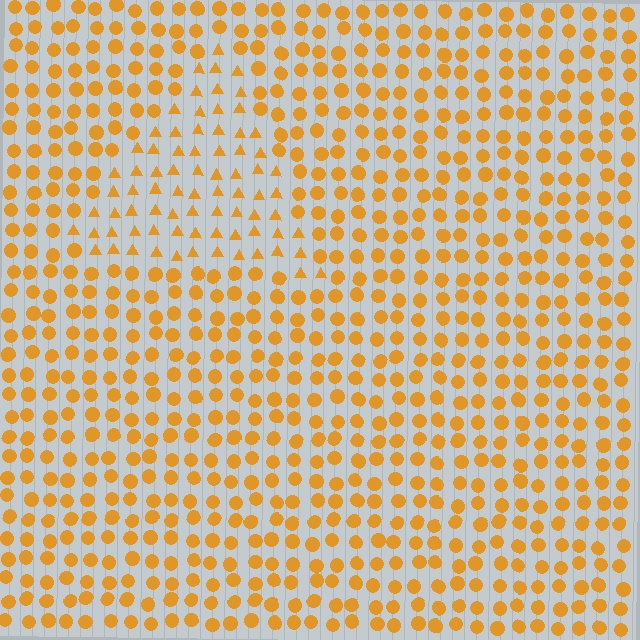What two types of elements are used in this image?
The image uses triangles inside the triangle region and circles outside it.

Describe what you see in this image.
The image is filled with small orange elements arranged in a uniform grid. A triangle-shaped region contains triangles, while the surrounding area contains circles. The boundary is defined purely by the change in element shape.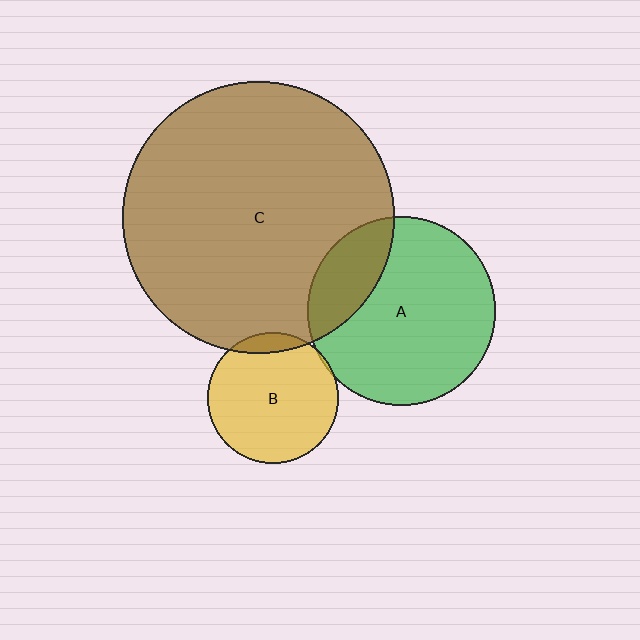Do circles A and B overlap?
Yes.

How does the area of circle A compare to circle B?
Approximately 2.1 times.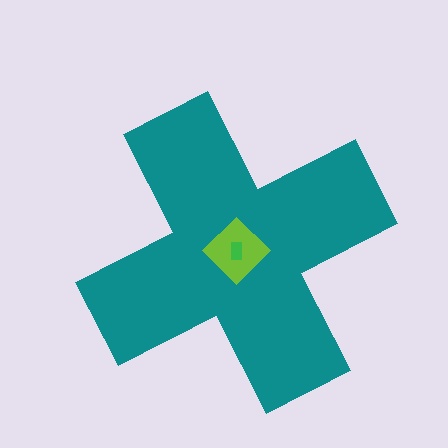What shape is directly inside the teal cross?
The lime diamond.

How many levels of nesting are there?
3.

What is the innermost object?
The green rectangle.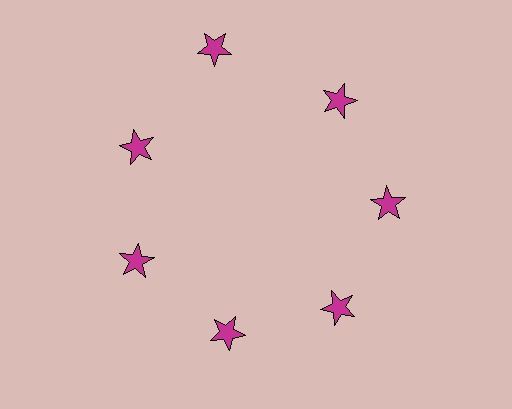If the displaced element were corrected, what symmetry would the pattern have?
It would have 7-fold rotational symmetry — the pattern would map onto itself every 51 degrees.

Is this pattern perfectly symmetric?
No. The 7 magenta stars are arranged in a ring, but one element near the 12 o'clock position is pushed outward from the center, breaking the 7-fold rotational symmetry.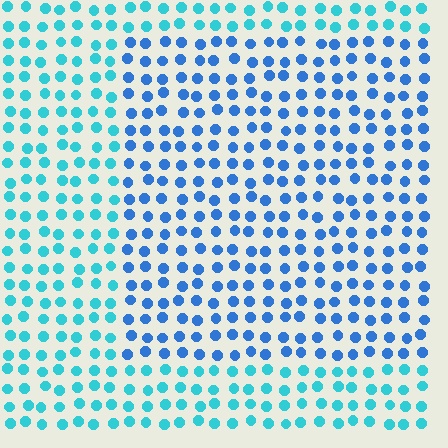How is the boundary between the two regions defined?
The boundary is defined purely by a slight shift in hue (about 32 degrees). Spacing, size, and orientation are identical on both sides.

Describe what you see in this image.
The image is filled with small cyan elements in a uniform arrangement. A rectangle-shaped region is visible where the elements are tinted to a slightly different hue, forming a subtle color boundary.